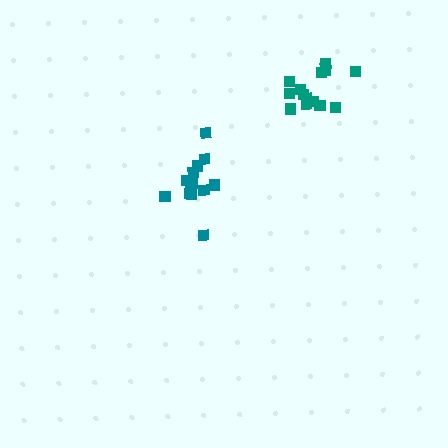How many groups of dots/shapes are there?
There are 2 groups.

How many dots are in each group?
Group 1: 13 dots, Group 2: 16 dots (29 total).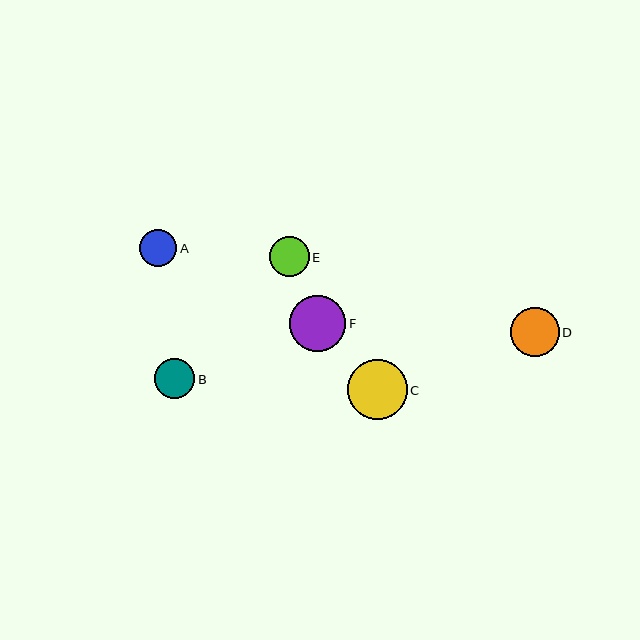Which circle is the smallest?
Circle A is the smallest with a size of approximately 37 pixels.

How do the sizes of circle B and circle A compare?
Circle B and circle A are approximately the same size.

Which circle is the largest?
Circle C is the largest with a size of approximately 59 pixels.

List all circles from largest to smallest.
From largest to smallest: C, F, D, B, E, A.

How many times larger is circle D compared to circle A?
Circle D is approximately 1.3 times the size of circle A.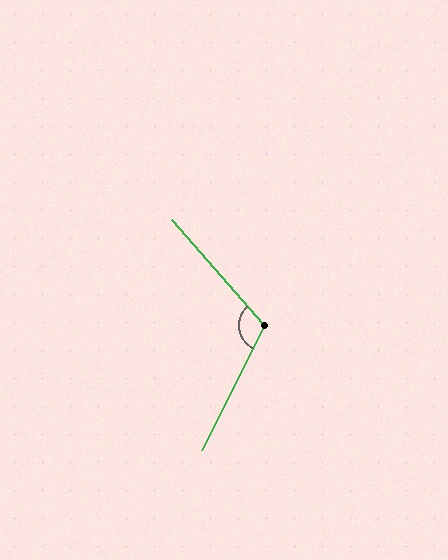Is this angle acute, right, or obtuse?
It is obtuse.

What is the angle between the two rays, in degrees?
Approximately 112 degrees.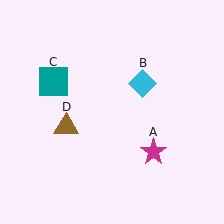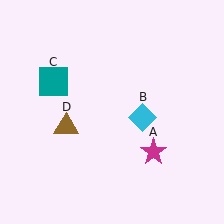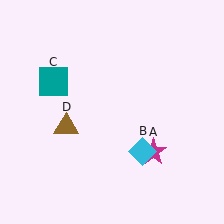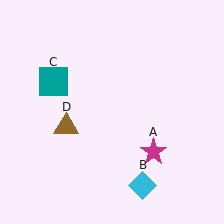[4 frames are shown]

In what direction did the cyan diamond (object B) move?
The cyan diamond (object B) moved down.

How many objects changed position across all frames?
1 object changed position: cyan diamond (object B).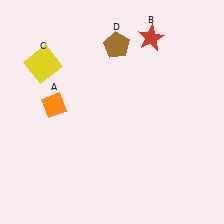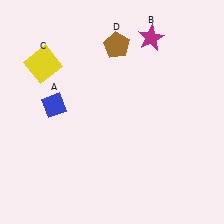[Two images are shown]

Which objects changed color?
A changed from orange to blue. B changed from red to magenta.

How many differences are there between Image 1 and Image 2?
There are 2 differences between the two images.